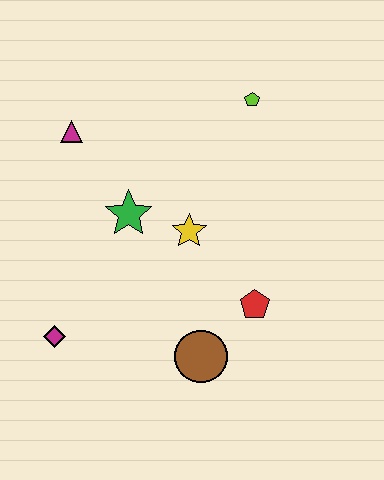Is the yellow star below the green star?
Yes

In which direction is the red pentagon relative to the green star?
The red pentagon is to the right of the green star.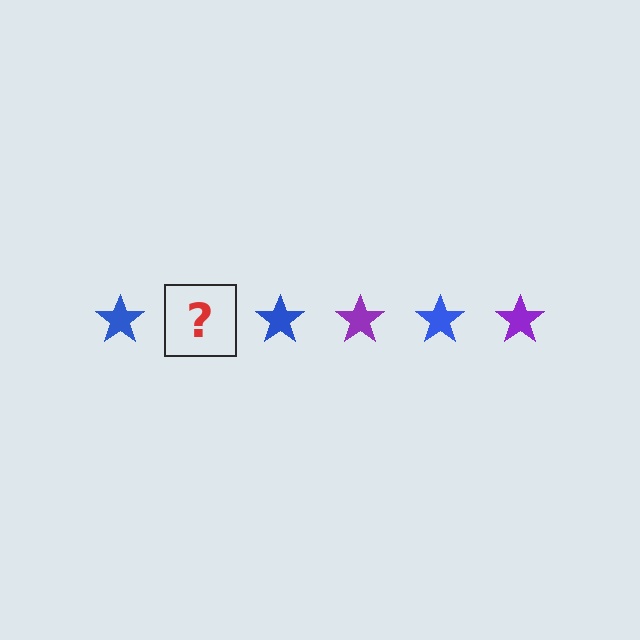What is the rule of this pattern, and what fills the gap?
The rule is that the pattern cycles through blue, purple stars. The gap should be filled with a purple star.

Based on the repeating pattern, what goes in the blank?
The blank should be a purple star.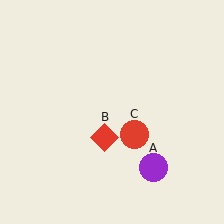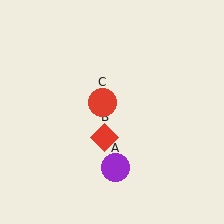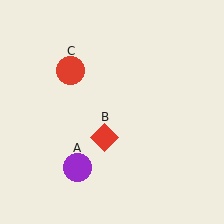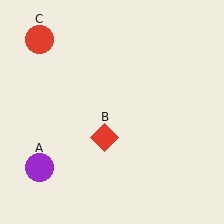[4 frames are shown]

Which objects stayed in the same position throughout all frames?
Red diamond (object B) remained stationary.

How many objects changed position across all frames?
2 objects changed position: purple circle (object A), red circle (object C).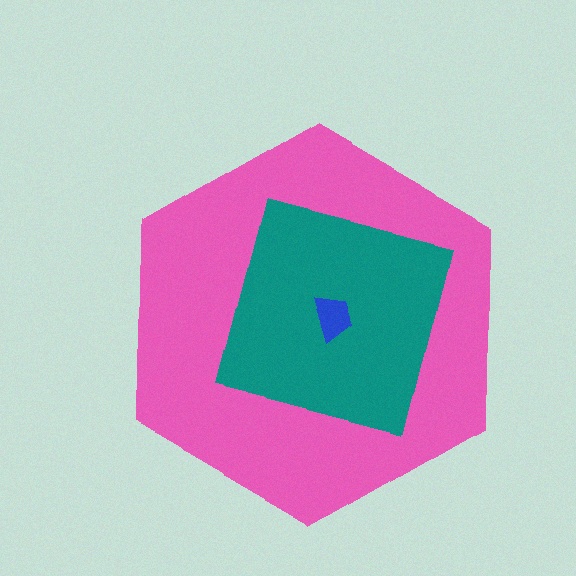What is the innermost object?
The blue trapezoid.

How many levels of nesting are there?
3.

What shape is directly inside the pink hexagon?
The teal square.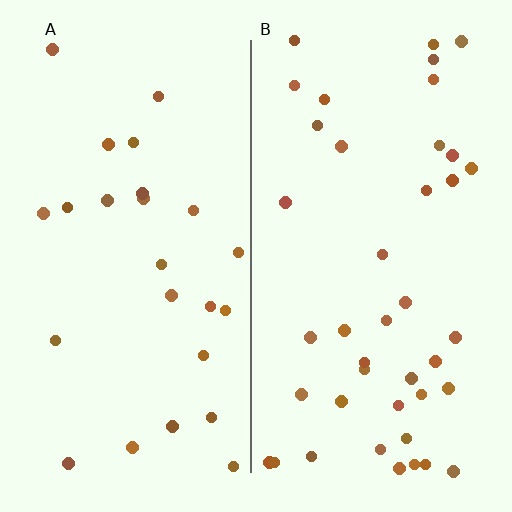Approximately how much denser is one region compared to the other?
Approximately 1.7× — region B over region A.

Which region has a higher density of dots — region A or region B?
B (the right).